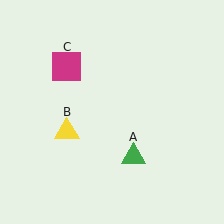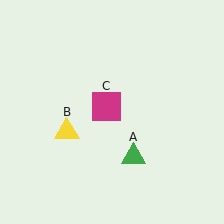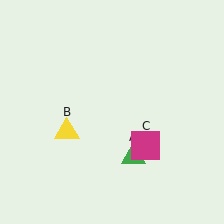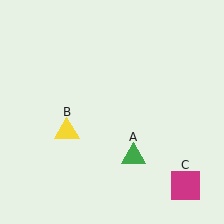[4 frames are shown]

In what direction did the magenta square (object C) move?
The magenta square (object C) moved down and to the right.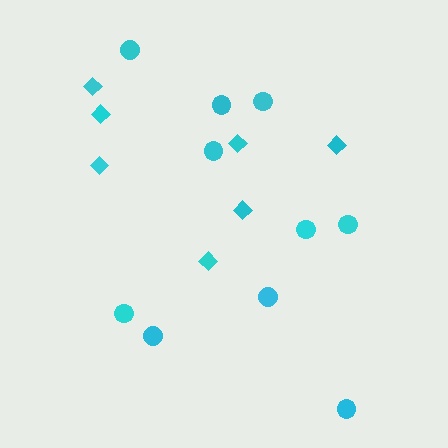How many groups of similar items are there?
There are 2 groups: one group of diamonds (7) and one group of circles (10).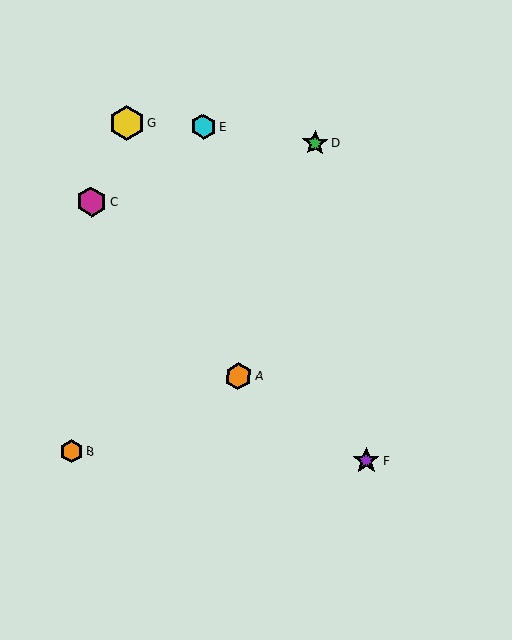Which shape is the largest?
The yellow hexagon (labeled G) is the largest.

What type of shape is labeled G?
Shape G is a yellow hexagon.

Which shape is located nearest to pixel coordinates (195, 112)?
The cyan hexagon (labeled E) at (203, 127) is nearest to that location.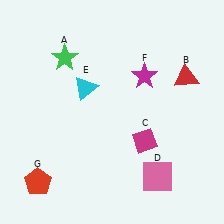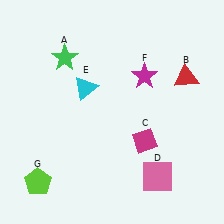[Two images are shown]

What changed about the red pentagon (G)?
In Image 1, G is red. In Image 2, it changed to lime.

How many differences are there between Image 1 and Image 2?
There is 1 difference between the two images.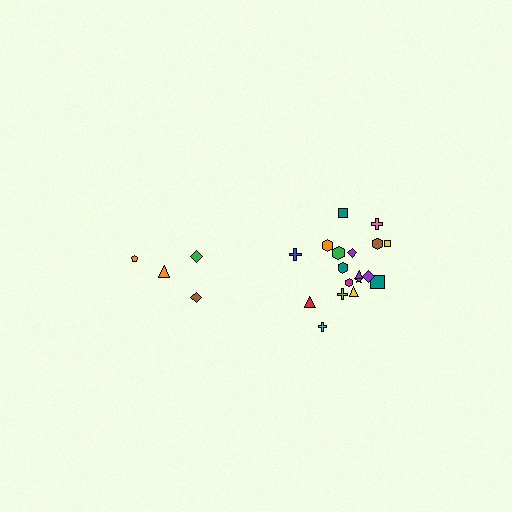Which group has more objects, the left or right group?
The right group.